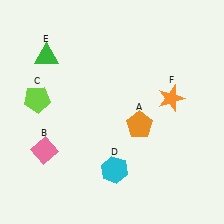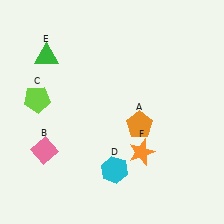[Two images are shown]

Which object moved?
The orange star (F) moved down.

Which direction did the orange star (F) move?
The orange star (F) moved down.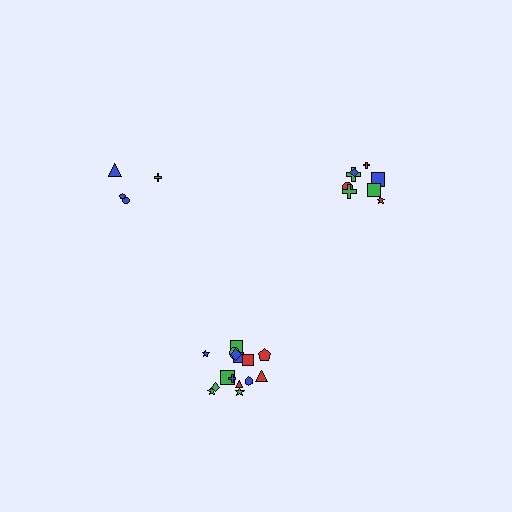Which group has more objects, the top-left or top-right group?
The top-right group.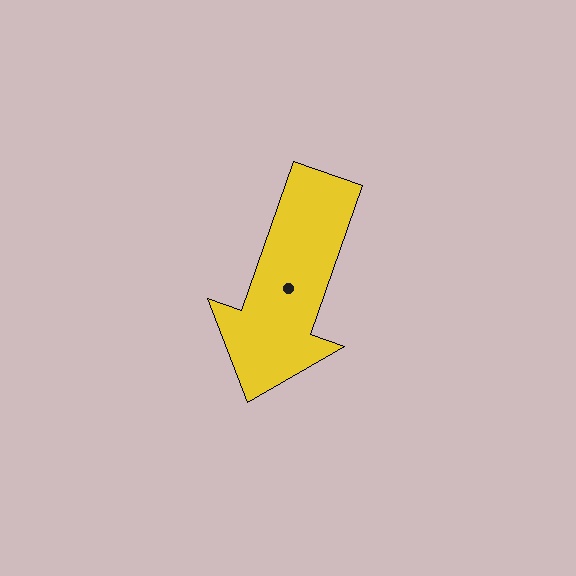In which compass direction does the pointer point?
South.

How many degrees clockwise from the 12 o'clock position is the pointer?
Approximately 199 degrees.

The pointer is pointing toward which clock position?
Roughly 7 o'clock.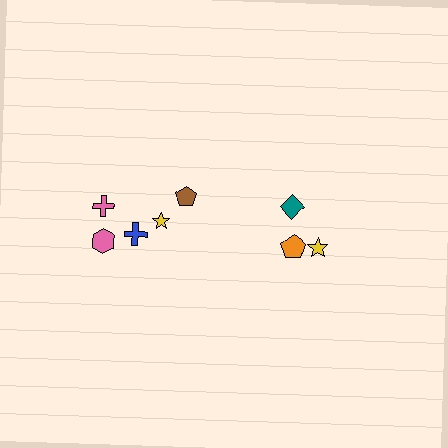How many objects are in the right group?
There are 3 objects.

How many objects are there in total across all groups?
There are 8 objects.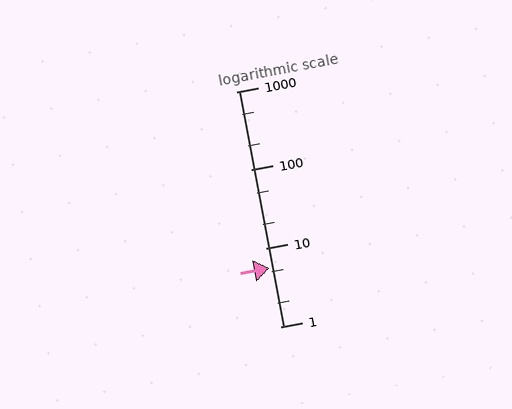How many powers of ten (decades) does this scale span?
The scale spans 3 decades, from 1 to 1000.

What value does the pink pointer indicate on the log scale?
The pointer indicates approximately 5.6.